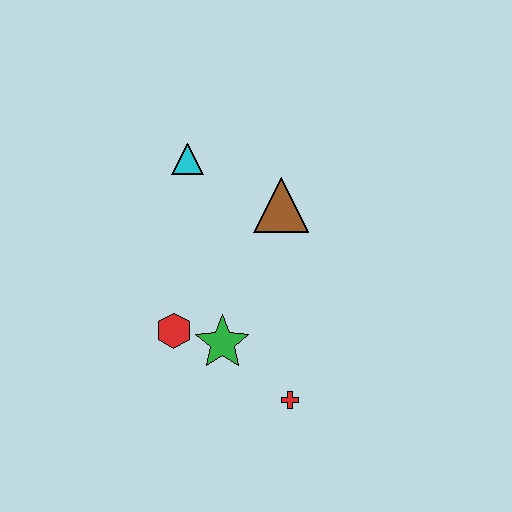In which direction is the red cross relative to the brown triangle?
The red cross is below the brown triangle.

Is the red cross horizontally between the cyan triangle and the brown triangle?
No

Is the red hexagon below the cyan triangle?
Yes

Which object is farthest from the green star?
The cyan triangle is farthest from the green star.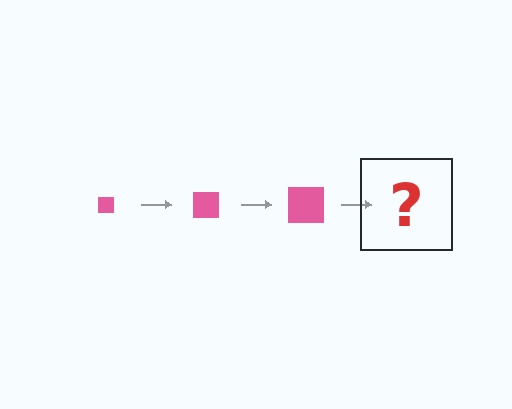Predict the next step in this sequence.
The next step is a pink square, larger than the previous one.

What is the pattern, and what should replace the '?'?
The pattern is that the square gets progressively larger each step. The '?' should be a pink square, larger than the previous one.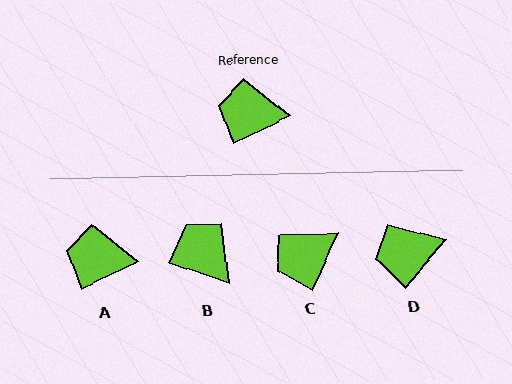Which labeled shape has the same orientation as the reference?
A.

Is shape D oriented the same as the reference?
No, it is off by about 24 degrees.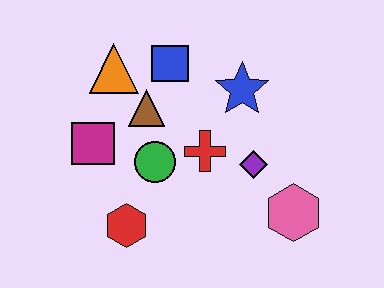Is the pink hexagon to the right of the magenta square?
Yes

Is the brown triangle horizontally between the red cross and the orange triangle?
Yes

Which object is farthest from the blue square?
The pink hexagon is farthest from the blue square.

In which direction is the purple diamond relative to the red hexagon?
The purple diamond is to the right of the red hexagon.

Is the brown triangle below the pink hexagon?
No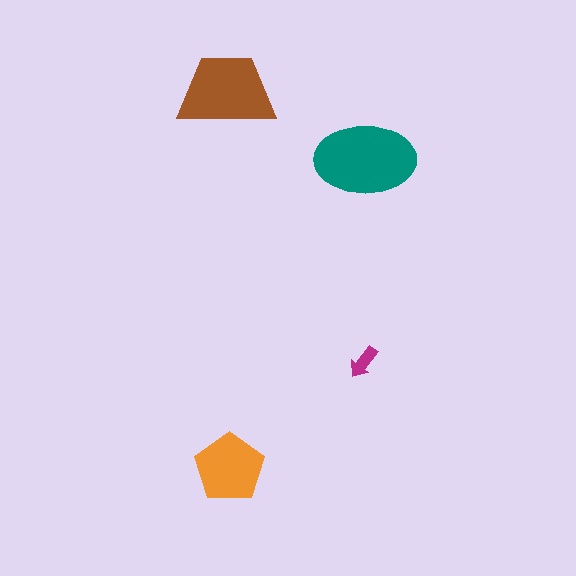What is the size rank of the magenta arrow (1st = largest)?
4th.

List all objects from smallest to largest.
The magenta arrow, the orange pentagon, the brown trapezoid, the teal ellipse.